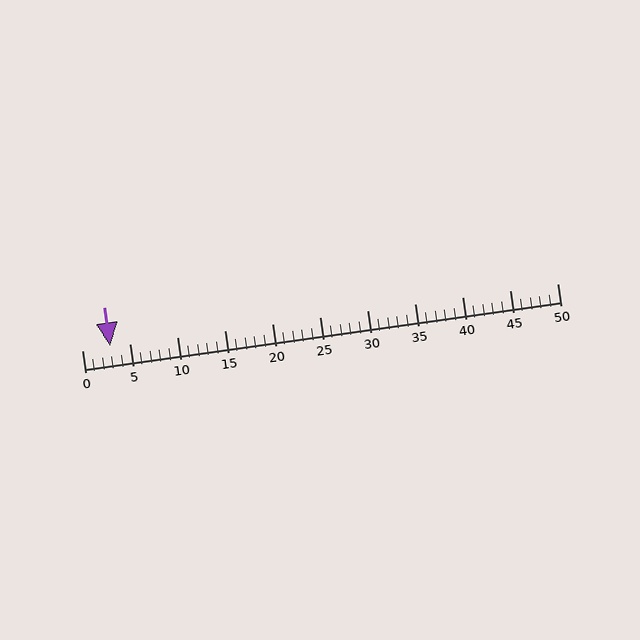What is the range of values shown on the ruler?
The ruler shows values from 0 to 50.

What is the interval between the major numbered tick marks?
The major tick marks are spaced 5 units apart.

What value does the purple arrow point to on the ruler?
The purple arrow points to approximately 3.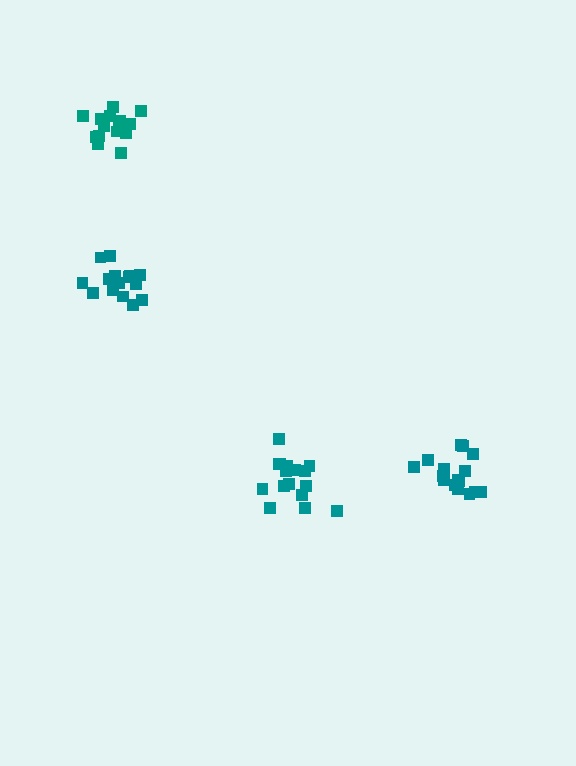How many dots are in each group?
Group 1: 16 dots, Group 2: 15 dots, Group 3: 16 dots, Group 4: 16 dots (63 total).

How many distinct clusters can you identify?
There are 4 distinct clusters.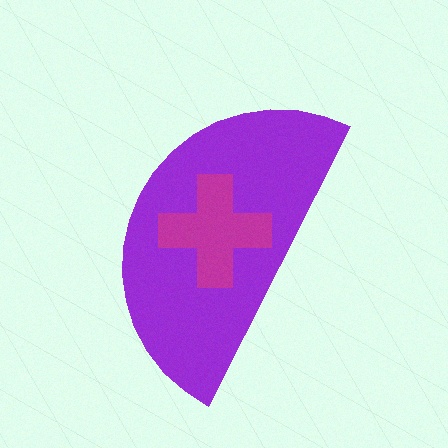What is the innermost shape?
The magenta cross.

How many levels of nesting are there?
2.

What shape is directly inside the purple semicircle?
The magenta cross.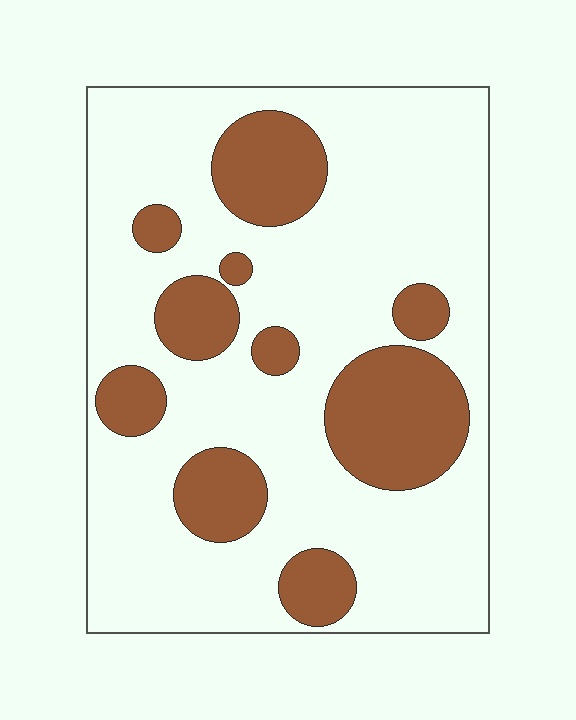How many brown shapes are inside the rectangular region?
10.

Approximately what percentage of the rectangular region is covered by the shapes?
Approximately 25%.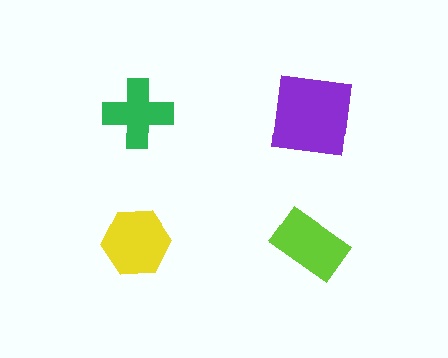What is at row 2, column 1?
A yellow hexagon.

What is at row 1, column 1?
A green cross.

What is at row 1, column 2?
A purple square.